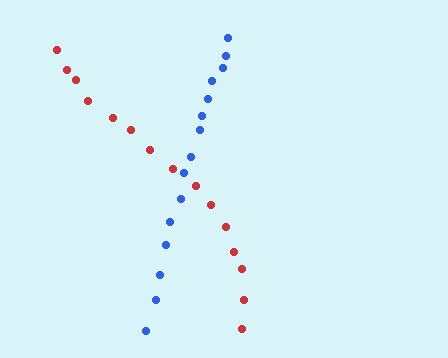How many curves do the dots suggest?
There are 2 distinct paths.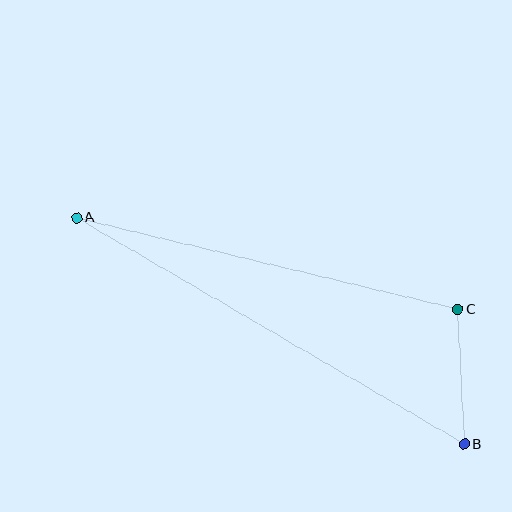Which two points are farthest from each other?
Points A and B are farthest from each other.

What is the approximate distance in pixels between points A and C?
The distance between A and C is approximately 392 pixels.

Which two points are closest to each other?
Points B and C are closest to each other.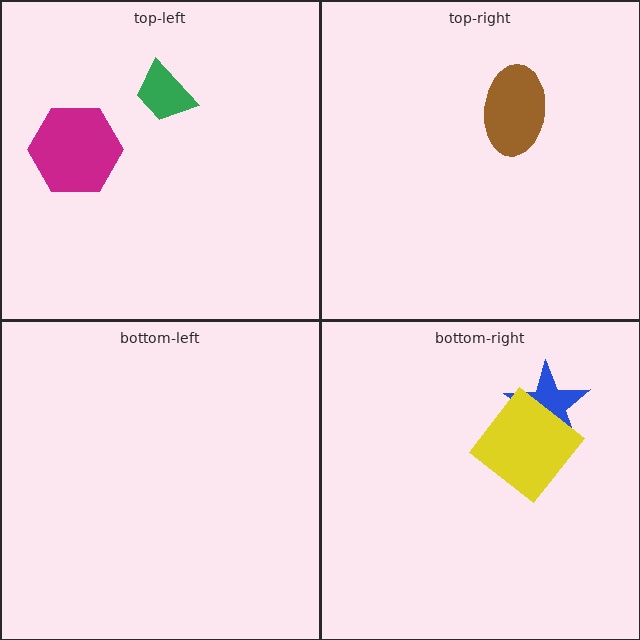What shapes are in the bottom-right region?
The blue star, the yellow diamond.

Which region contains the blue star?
The bottom-right region.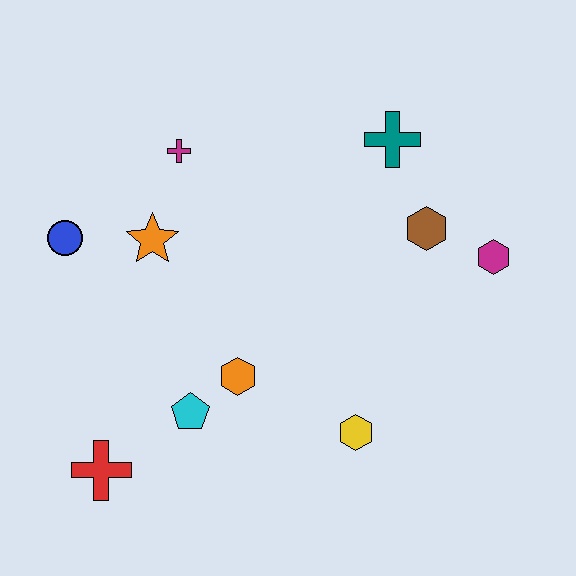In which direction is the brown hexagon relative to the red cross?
The brown hexagon is to the right of the red cross.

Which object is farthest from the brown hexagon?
The red cross is farthest from the brown hexagon.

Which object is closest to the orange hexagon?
The cyan pentagon is closest to the orange hexagon.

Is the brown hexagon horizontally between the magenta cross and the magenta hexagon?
Yes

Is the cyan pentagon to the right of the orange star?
Yes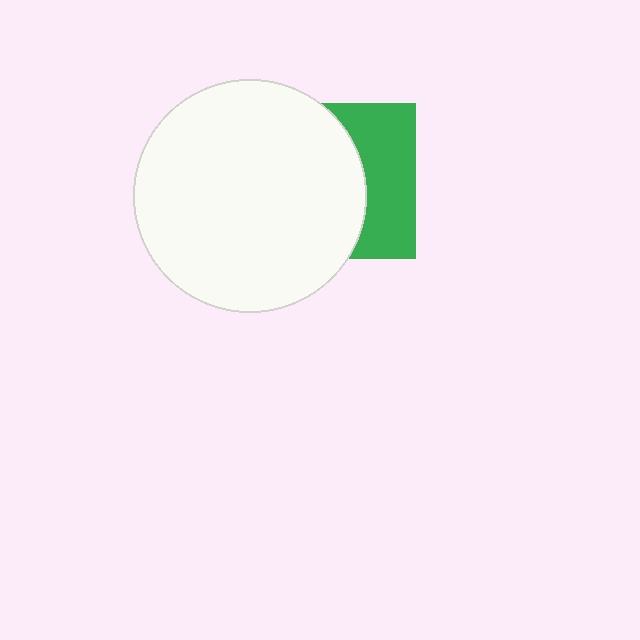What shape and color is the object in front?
The object in front is a white circle.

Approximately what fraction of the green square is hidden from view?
Roughly 62% of the green square is hidden behind the white circle.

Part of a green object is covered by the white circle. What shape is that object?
It is a square.